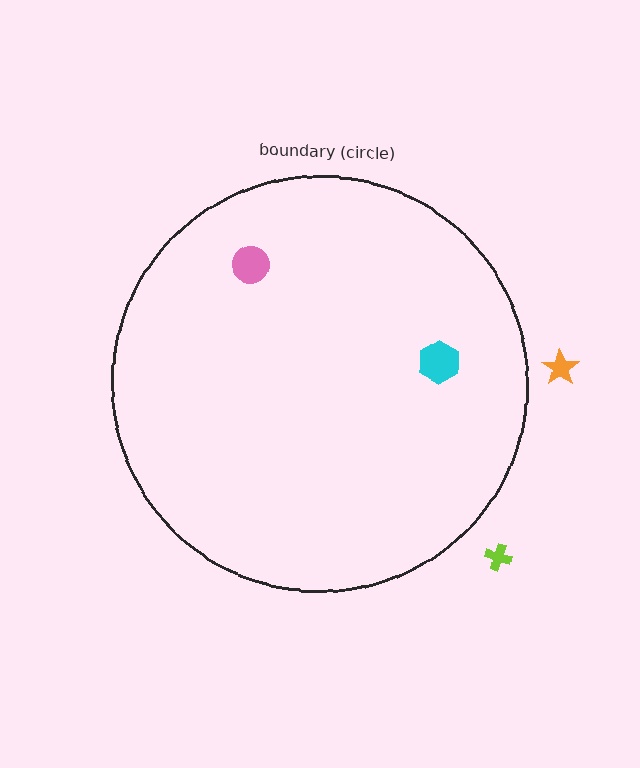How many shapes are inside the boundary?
2 inside, 2 outside.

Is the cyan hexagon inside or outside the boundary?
Inside.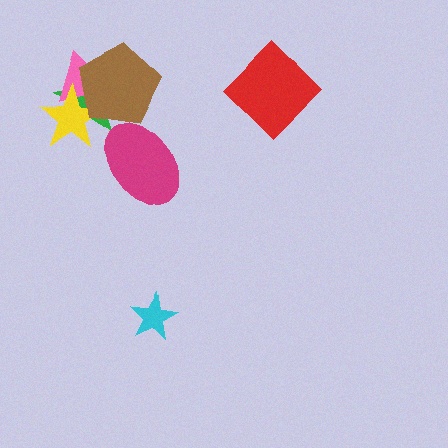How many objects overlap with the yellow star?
3 objects overlap with the yellow star.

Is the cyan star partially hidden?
No, no other shape covers it.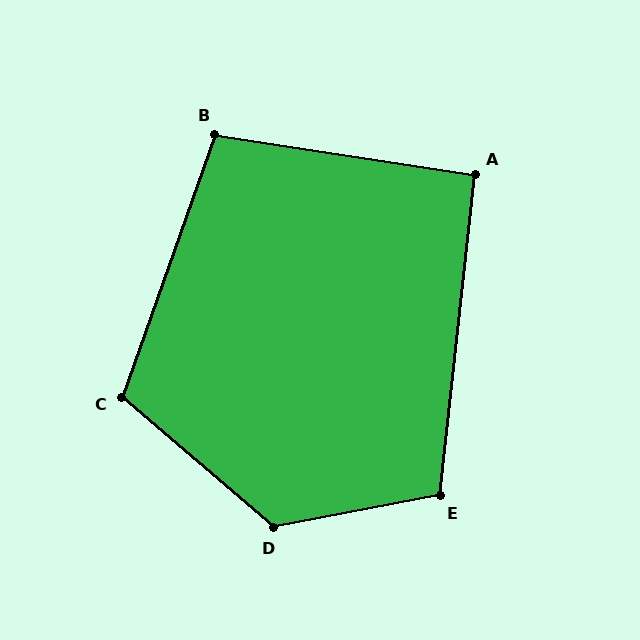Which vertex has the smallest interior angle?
A, at approximately 92 degrees.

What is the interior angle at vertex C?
Approximately 111 degrees (obtuse).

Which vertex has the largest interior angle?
D, at approximately 128 degrees.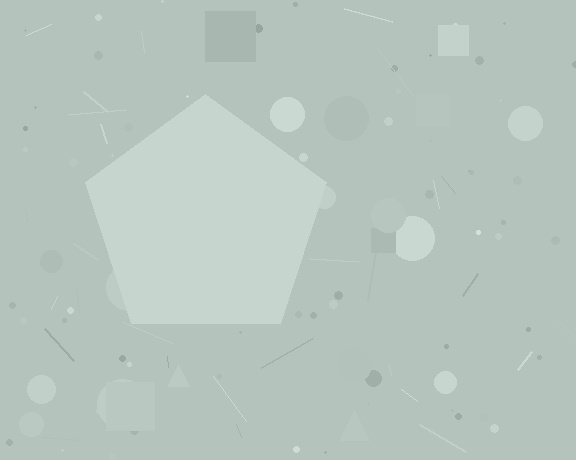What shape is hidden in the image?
A pentagon is hidden in the image.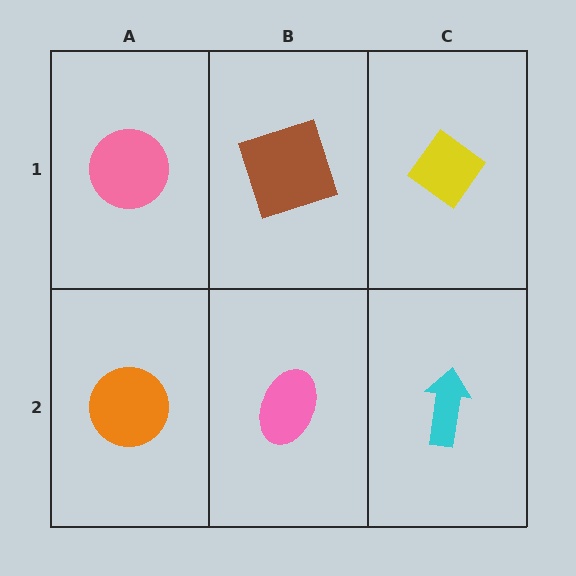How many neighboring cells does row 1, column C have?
2.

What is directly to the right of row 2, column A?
A pink ellipse.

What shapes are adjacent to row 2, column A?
A pink circle (row 1, column A), a pink ellipse (row 2, column B).